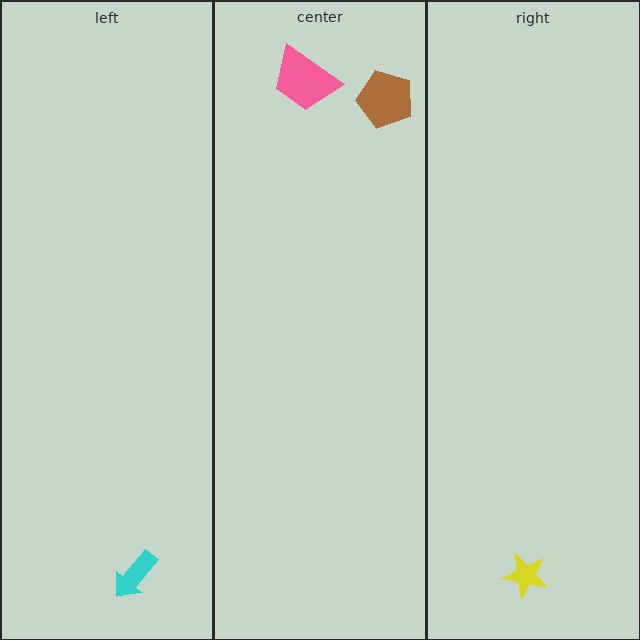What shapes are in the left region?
The cyan arrow.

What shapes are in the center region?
The pink trapezoid, the brown pentagon.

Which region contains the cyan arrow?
The left region.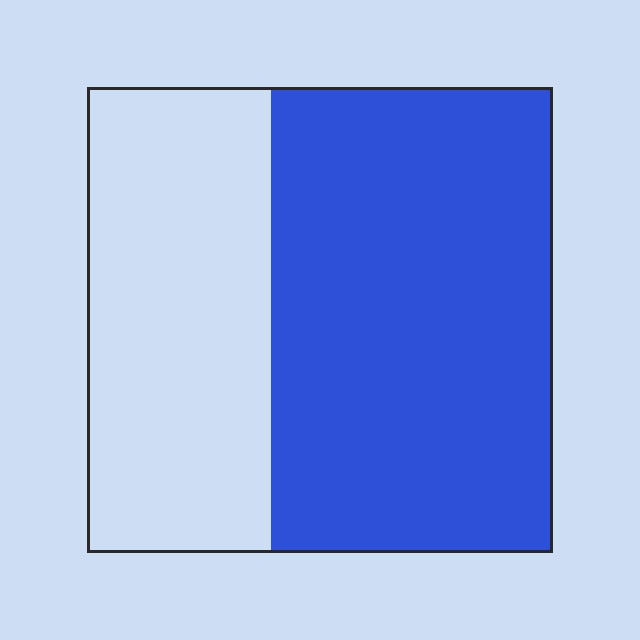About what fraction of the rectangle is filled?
About three fifths (3/5).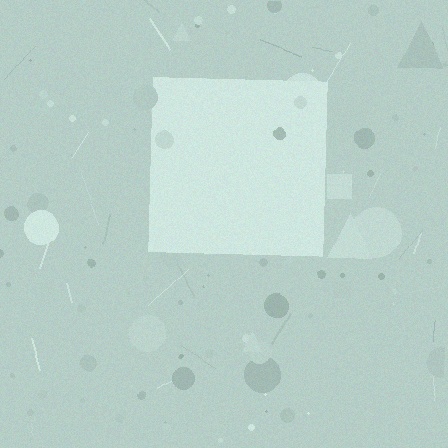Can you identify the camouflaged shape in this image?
The camouflaged shape is a square.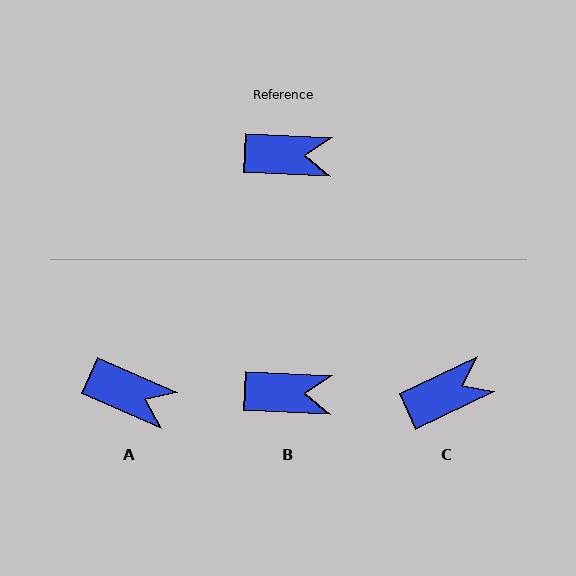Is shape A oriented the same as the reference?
No, it is off by about 21 degrees.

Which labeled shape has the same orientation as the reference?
B.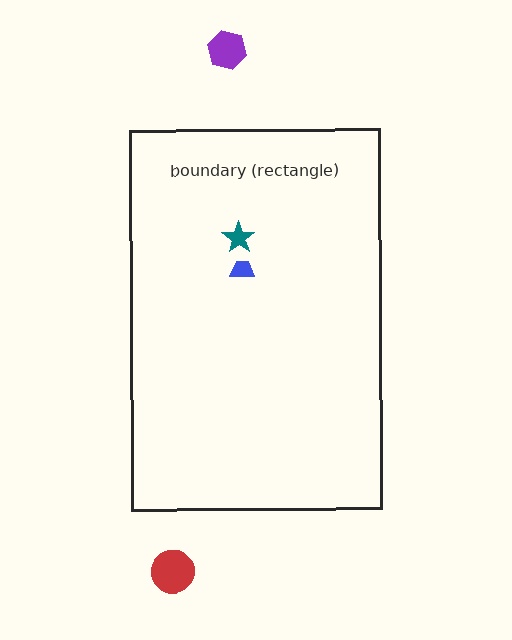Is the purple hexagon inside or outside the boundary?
Outside.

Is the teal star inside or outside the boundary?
Inside.